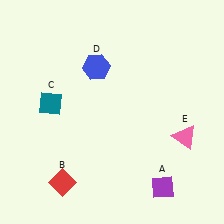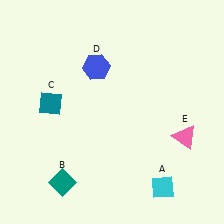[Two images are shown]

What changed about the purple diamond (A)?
In Image 1, A is purple. In Image 2, it changed to cyan.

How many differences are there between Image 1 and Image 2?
There are 2 differences between the two images.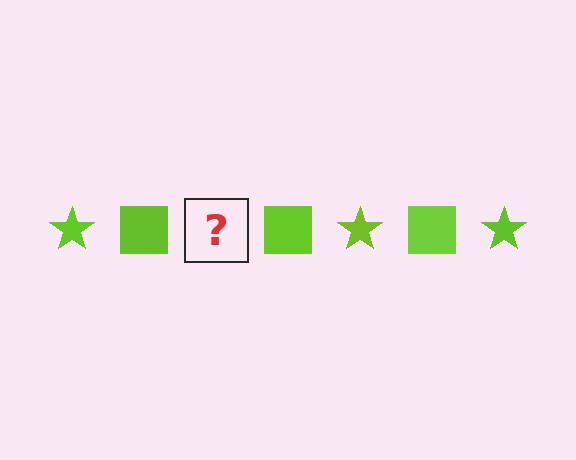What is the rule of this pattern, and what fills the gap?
The rule is that the pattern cycles through star, square shapes in lime. The gap should be filled with a lime star.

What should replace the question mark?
The question mark should be replaced with a lime star.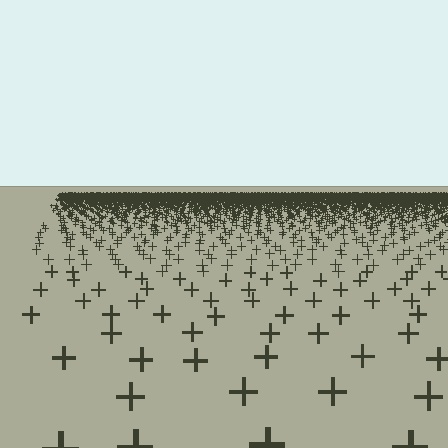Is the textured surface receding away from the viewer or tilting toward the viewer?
The surface is receding away from the viewer. Texture elements get smaller and denser toward the top.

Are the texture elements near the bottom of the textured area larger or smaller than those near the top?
Larger. Near the bottom, elements are closer to the viewer and appear at a bigger on-screen size.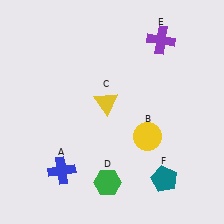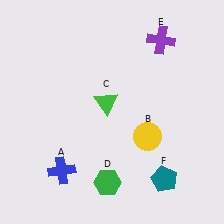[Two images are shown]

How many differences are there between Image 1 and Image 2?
There is 1 difference between the two images.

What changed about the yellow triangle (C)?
In Image 1, C is yellow. In Image 2, it changed to green.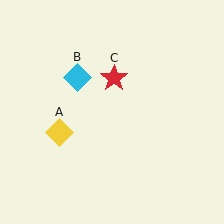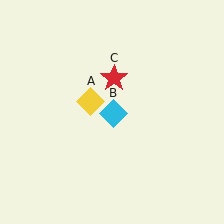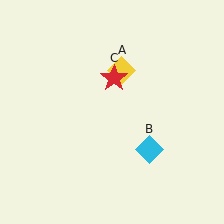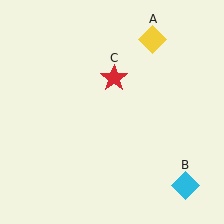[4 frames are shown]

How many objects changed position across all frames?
2 objects changed position: yellow diamond (object A), cyan diamond (object B).